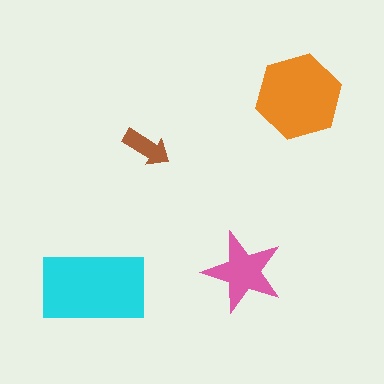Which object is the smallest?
The brown arrow.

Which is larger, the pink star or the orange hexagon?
The orange hexagon.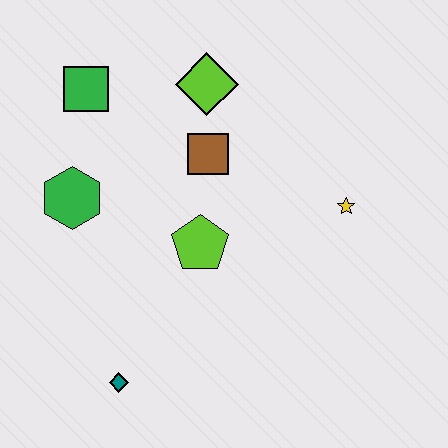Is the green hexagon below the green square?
Yes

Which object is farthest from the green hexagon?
The yellow star is farthest from the green hexagon.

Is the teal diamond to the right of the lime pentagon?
No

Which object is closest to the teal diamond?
The lime pentagon is closest to the teal diamond.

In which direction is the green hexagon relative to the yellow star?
The green hexagon is to the left of the yellow star.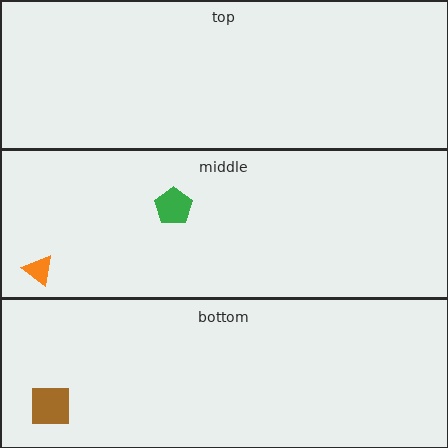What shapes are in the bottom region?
The brown square.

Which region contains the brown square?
The bottom region.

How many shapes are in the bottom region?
1.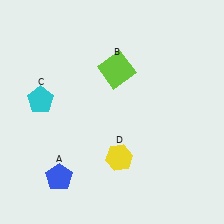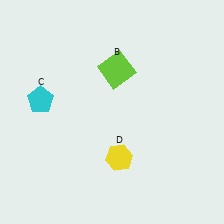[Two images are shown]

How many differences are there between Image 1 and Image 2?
There is 1 difference between the two images.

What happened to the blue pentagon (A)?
The blue pentagon (A) was removed in Image 2. It was in the bottom-left area of Image 1.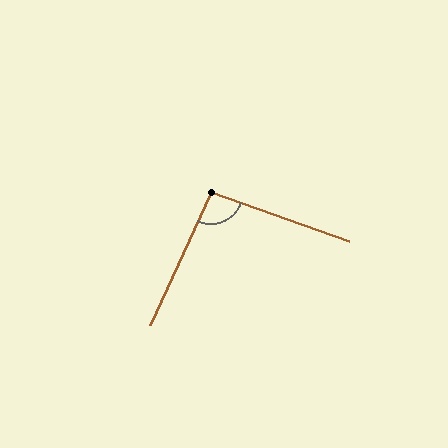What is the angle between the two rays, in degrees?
Approximately 95 degrees.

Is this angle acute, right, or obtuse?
It is approximately a right angle.